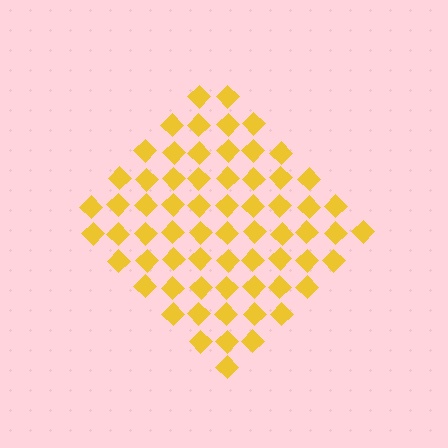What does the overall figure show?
The overall figure shows a diamond.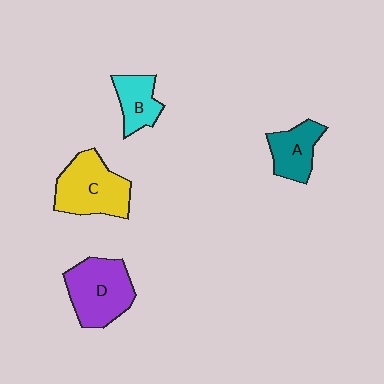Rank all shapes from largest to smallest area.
From largest to smallest: C (yellow), D (purple), A (teal), B (cyan).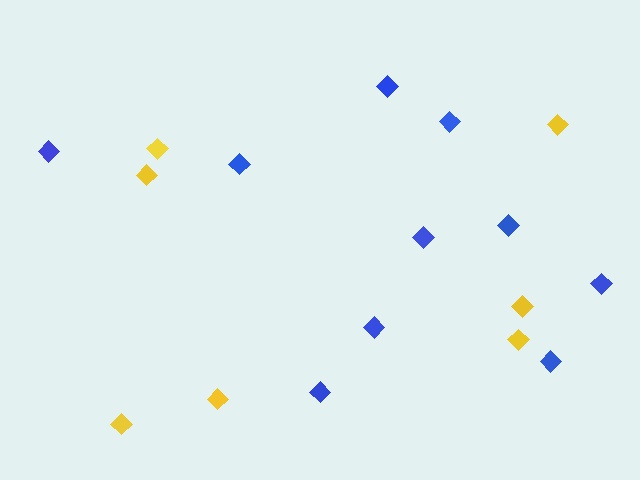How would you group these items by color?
There are 2 groups: one group of blue diamonds (10) and one group of yellow diamonds (7).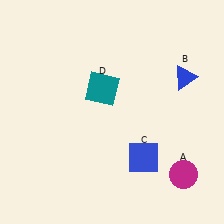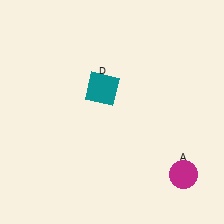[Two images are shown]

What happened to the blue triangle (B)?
The blue triangle (B) was removed in Image 2. It was in the top-right area of Image 1.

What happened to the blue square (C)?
The blue square (C) was removed in Image 2. It was in the bottom-right area of Image 1.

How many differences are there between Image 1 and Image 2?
There are 2 differences between the two images.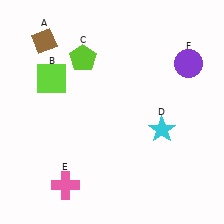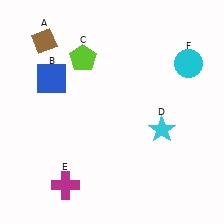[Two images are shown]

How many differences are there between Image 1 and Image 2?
There are 3 differences between the two images.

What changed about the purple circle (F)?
In Image 1, F is purple. In Image 2, it changed to cyan.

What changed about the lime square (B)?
In Image 1, B is lime. In Image 2, it changed to blue.